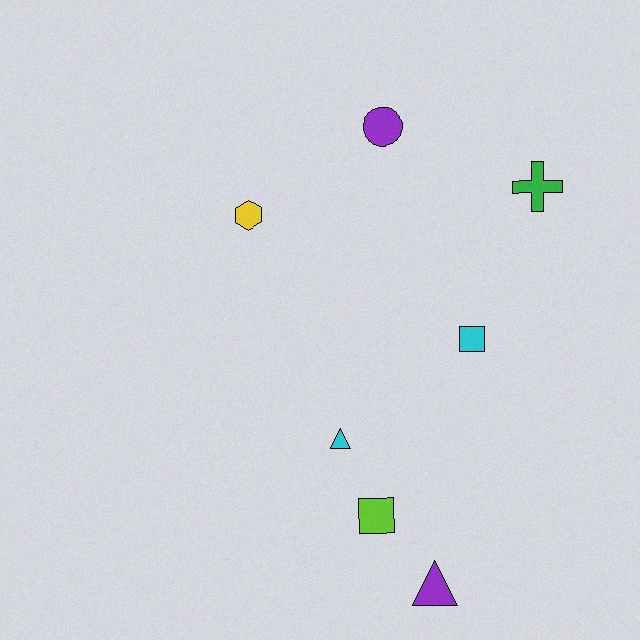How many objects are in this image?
There are 7 objects.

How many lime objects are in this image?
There is 1 lime object.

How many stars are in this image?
There are no stars.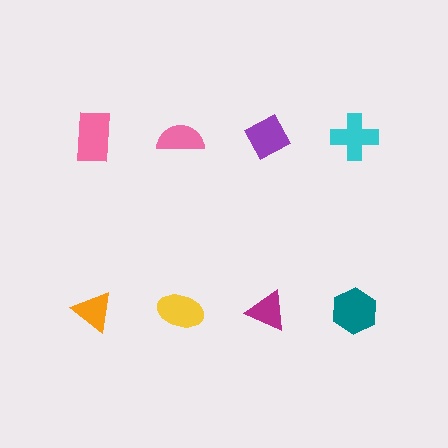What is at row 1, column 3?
A purple diamond.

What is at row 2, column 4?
A teal hexagon.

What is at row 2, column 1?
An orange triangle.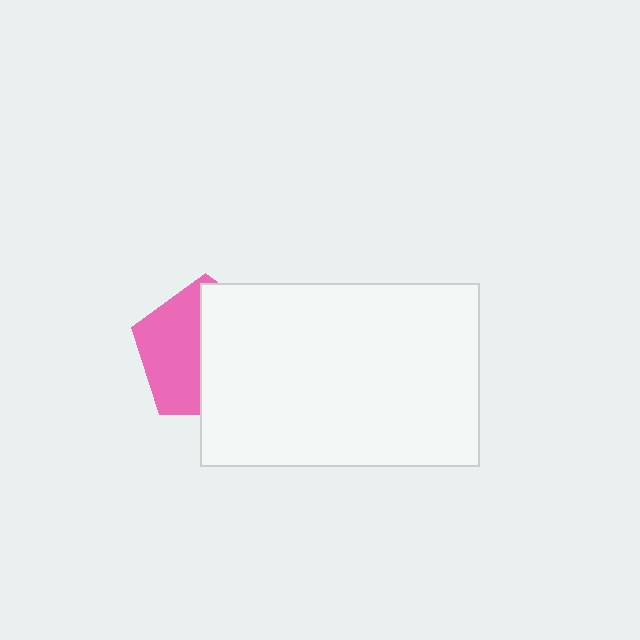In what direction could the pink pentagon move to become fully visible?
The pink pentagon could move left. That would shift it out from behind the white rectangle entirely.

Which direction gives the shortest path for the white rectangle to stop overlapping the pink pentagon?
Moving right gives the shortest separation.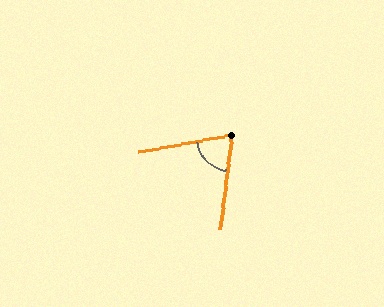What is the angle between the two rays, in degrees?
Approximately 73 degrees.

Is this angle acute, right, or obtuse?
It is acute.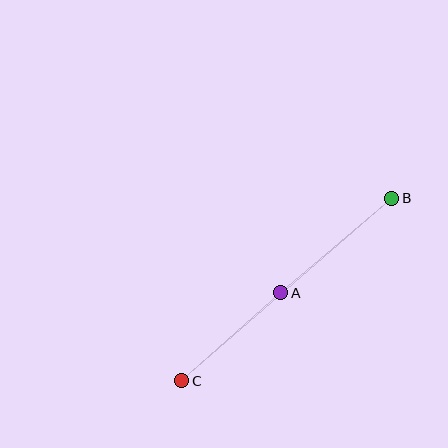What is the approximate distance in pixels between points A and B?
The distance between A and B is approximately 146 pixels.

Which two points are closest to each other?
Points A and C are closest to each other.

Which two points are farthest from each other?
Points B and C are farthest from each other.